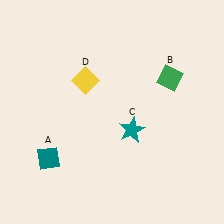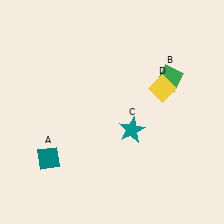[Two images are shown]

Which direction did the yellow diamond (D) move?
The yellow diamond (D) moved right.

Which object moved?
The yellow diamond (D) moved right.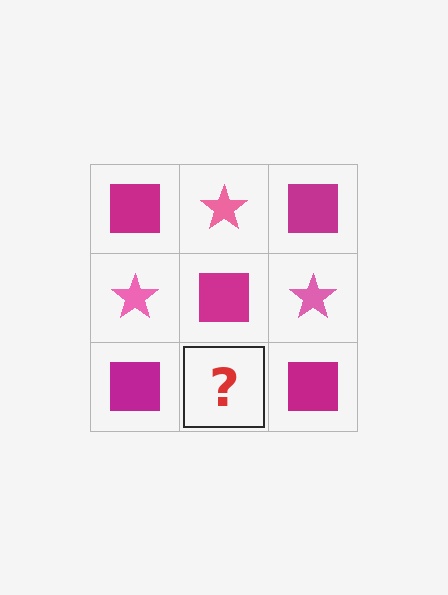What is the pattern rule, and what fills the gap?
The rule is that it alternates magenta square and pink star in a checkerboard pattern. The gap should be filled with a pink star.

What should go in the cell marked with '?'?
The missing cell should contain a pink star.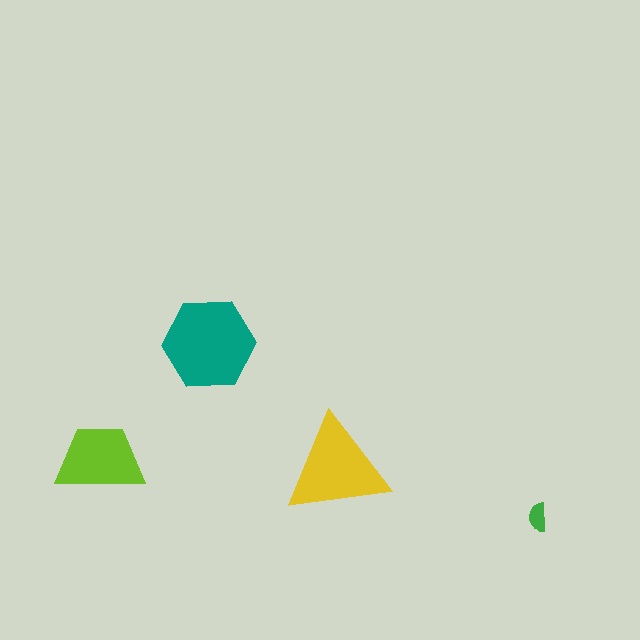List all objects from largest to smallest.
The teal hexagon, the yellow triangle, the lime trapezoid, the green semicircle.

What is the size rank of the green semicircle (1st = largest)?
4th.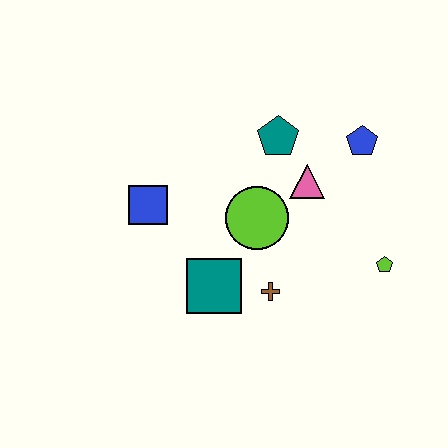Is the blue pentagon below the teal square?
No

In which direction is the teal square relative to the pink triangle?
The teal square is below the pink triangle.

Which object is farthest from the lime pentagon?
The blue square is farthest from the lime pentagon.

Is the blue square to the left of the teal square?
Yes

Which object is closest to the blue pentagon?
The pink triangle is closest to the blue pentagon.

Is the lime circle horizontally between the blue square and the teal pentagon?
Yes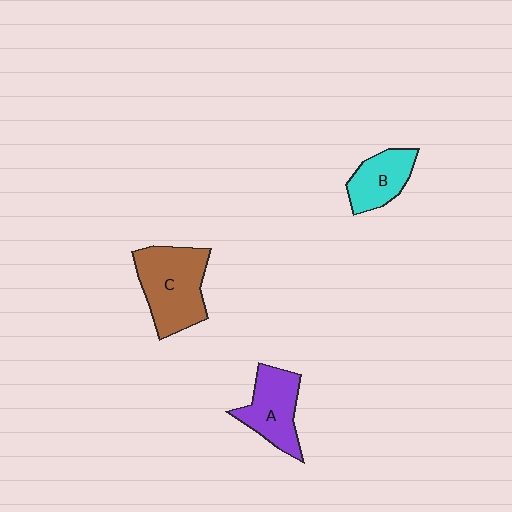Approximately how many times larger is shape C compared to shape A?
Approximately 1.4 times.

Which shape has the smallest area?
Shape B (cyan).